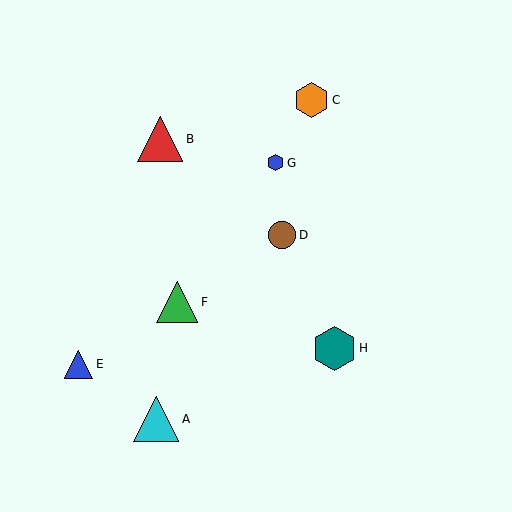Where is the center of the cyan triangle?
The center of the cyan triangle is at (156, 419).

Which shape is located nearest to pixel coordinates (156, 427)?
The cyan triangle (labeled A) at (156, 419) is nearest to that location.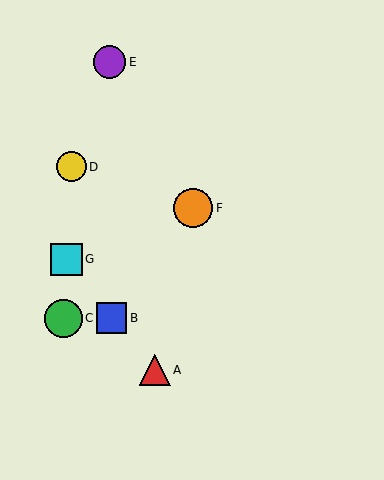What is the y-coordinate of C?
Object C is at y≈318.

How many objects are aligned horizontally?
2 objects (B, C) are aligned horizontally.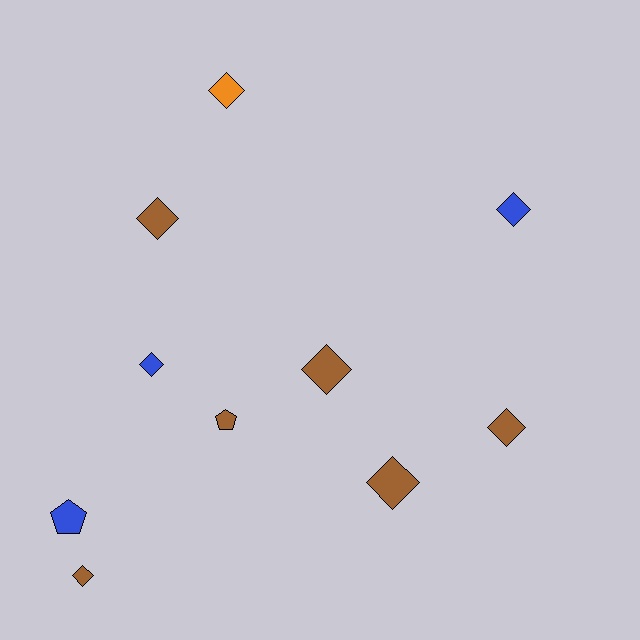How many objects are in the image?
There are 10 objects.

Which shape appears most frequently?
Diamond, with 8 objects.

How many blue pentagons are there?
There is 1 blue pentagon.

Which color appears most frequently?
Brown, with 6 objects.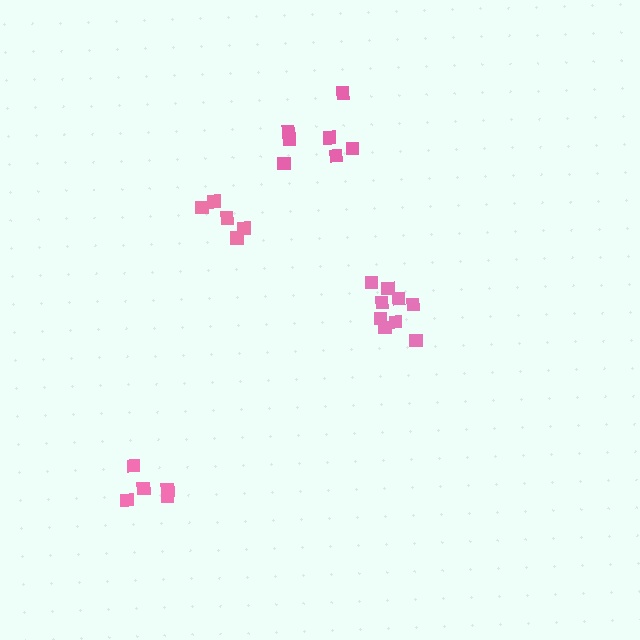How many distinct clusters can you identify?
There are 4 distinct clusters.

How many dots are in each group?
Group 1: 7 dots, Group 2: 5 dots, Group 3: 5 dots, Group 4: 9 dots (26 total).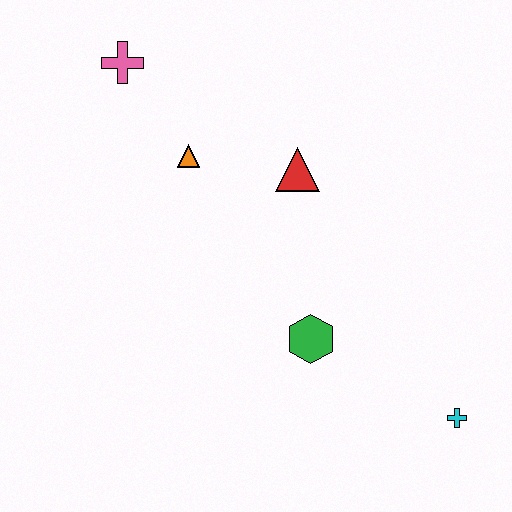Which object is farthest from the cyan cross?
The pink cross is farthest from the cyan cross.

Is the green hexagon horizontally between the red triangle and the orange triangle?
No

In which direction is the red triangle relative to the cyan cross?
The red triangle is above the cyan cross.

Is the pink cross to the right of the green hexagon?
No